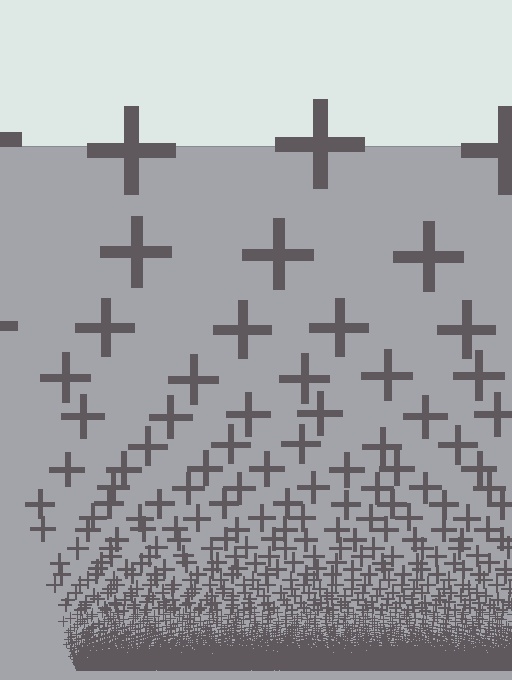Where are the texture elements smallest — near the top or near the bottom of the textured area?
Near the bottom.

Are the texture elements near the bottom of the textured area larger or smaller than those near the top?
Smaller. The gradient is inverted — elements near the bottom are smaller and denser.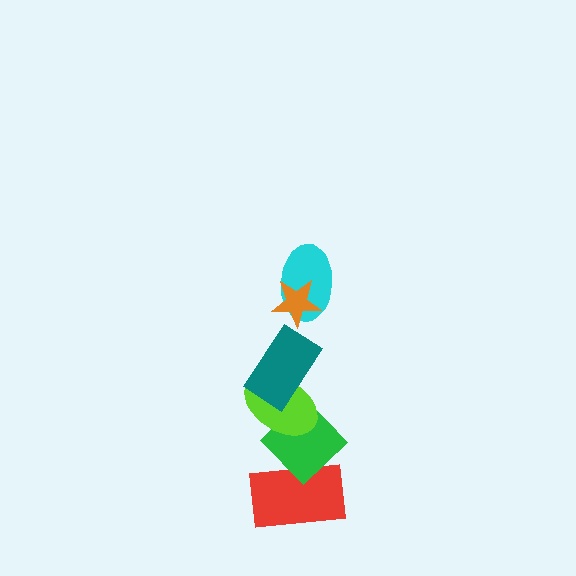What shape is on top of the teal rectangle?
The cyan ellipse is on top of the teal rectangle.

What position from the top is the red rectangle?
The red rectangle is 6th from the top.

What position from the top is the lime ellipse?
The lime ellipse is 4th from the top.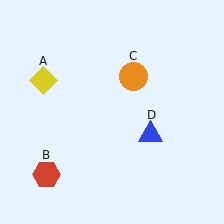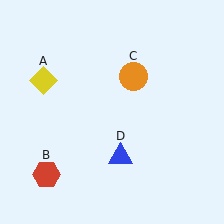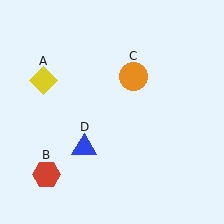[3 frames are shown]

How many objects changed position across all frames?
1 object changed position: blue triangle (object D).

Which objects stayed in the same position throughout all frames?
Yellow diamond (object A) and red hexagon (object B) and orange circle (object C) remained stationary.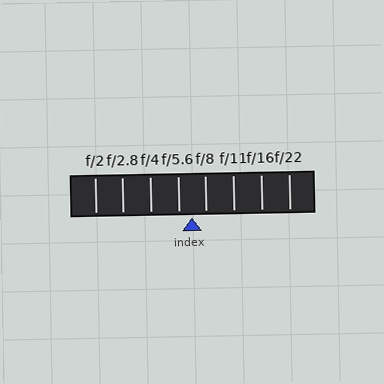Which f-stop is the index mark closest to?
The index mark is closest to f/5.6.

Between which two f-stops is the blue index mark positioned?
The index mark is between f/5.6 and f/8.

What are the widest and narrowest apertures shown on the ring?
The widest aperture shown is f/2 and the narrowest is f/22.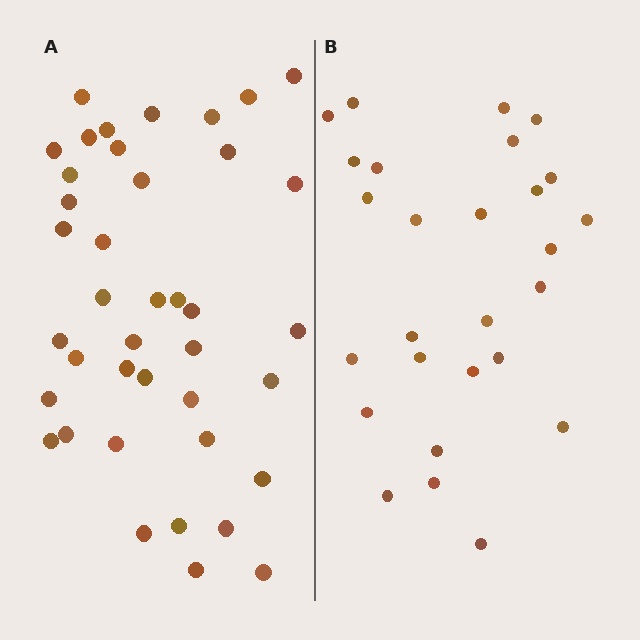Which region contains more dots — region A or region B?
Region A (the left region) has more dots.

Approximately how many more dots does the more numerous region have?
Region A has approximately 15 more dots than region B.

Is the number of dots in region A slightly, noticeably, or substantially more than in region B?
Region A has substantially more. The ratio is roughly 1.5 to 1.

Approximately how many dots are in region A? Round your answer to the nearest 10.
About 40 dots.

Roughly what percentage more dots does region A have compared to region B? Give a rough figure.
About 50% more.